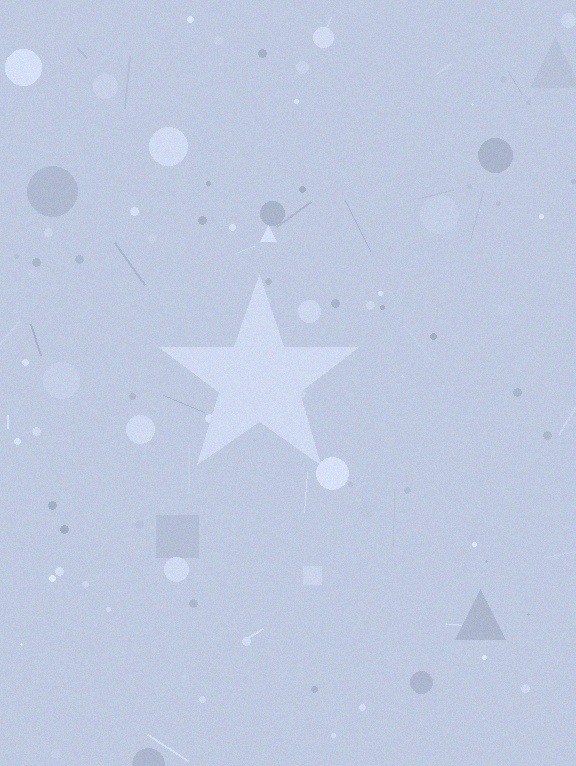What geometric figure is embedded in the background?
A star is embedded in the background.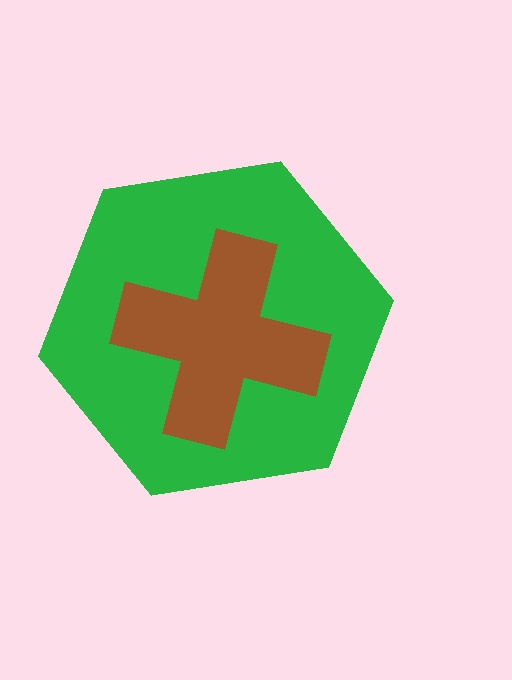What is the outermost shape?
The green hexagon.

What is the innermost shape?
The brown cross.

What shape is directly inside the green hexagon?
The brown cross.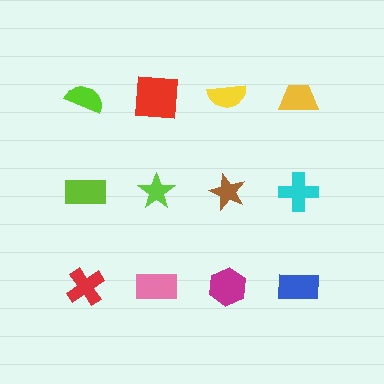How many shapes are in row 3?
4 shapes.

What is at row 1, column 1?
A lime semicircle.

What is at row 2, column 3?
A brown star.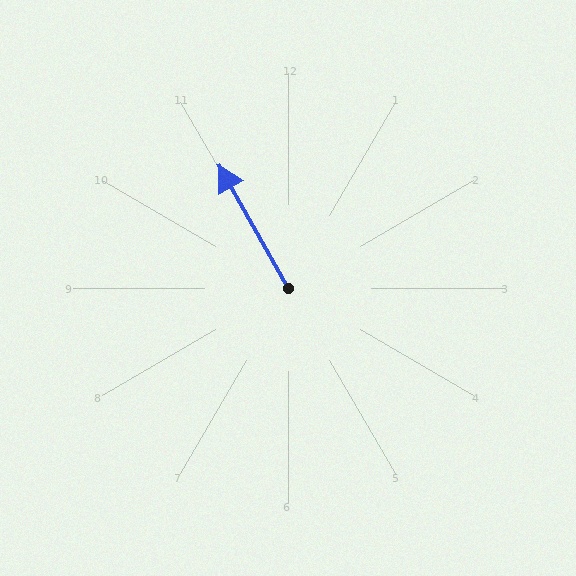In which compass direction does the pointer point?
Northwest.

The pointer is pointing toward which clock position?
Roughly 11 o'clock.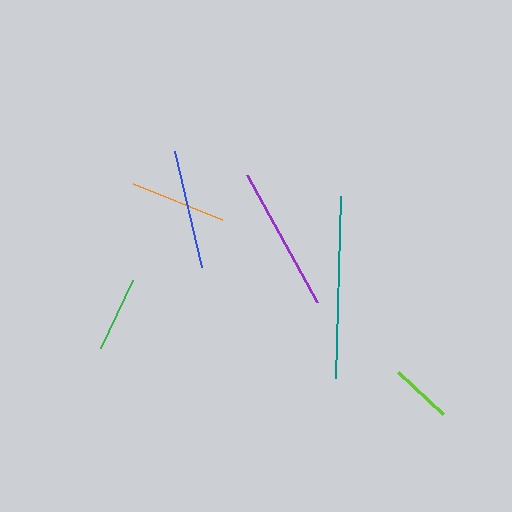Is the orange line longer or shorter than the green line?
The orange line is longer than the green line.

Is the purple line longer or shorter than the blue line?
The purple line is longer than the blue line.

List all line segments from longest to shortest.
From longest to shortest: teal, purple, blue, orange, green, lime.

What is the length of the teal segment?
The teal segment is approximately 182 pixels long.